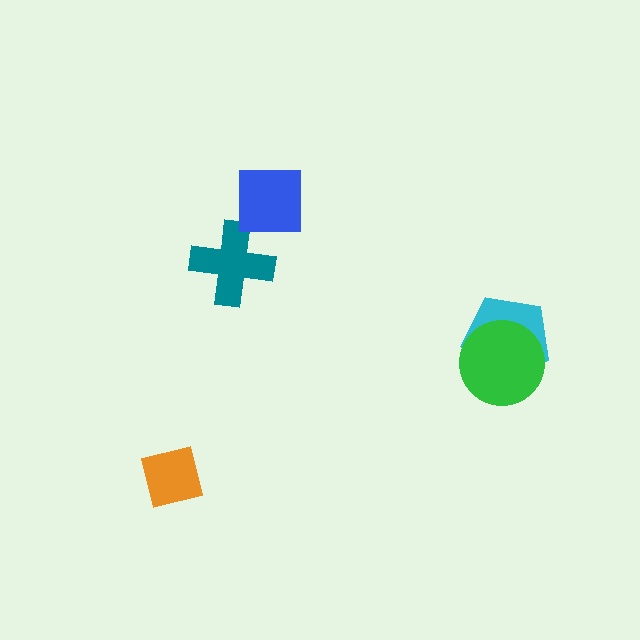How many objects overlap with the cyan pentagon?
1 object overlaps with the cyan pentagon.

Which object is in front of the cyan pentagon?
The green circle is in front of the cyan pentagon.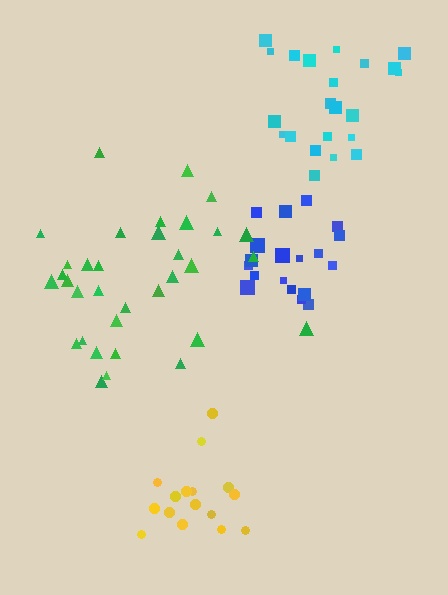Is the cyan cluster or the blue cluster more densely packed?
Blue.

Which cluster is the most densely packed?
Blue.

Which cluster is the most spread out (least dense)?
Green.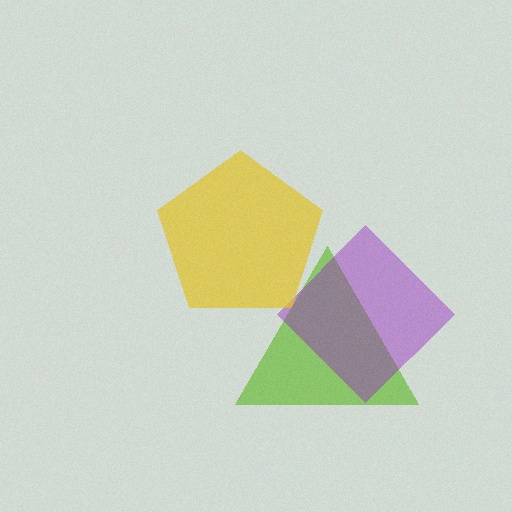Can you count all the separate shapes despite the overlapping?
Yes, there are 3 separate shapes.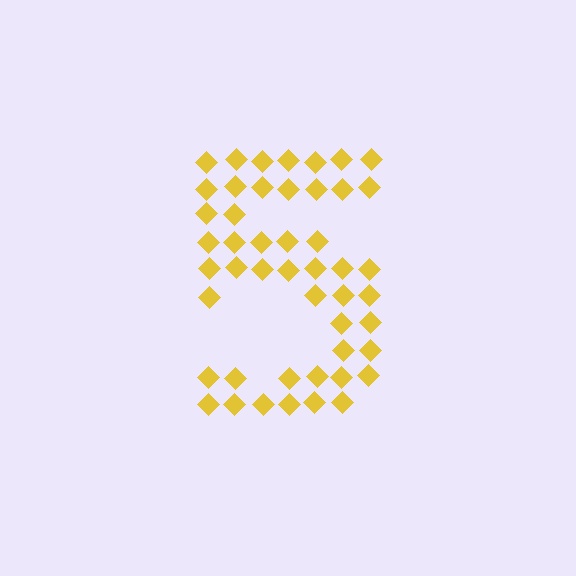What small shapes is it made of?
It is made of small diamonds.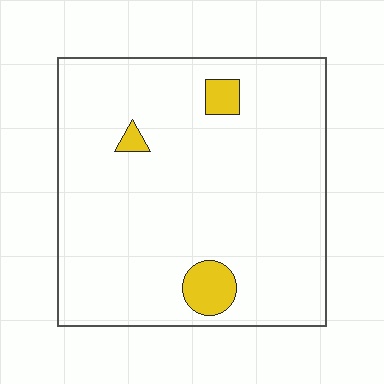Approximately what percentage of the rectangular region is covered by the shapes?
Approximately 5%.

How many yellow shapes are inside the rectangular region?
3.